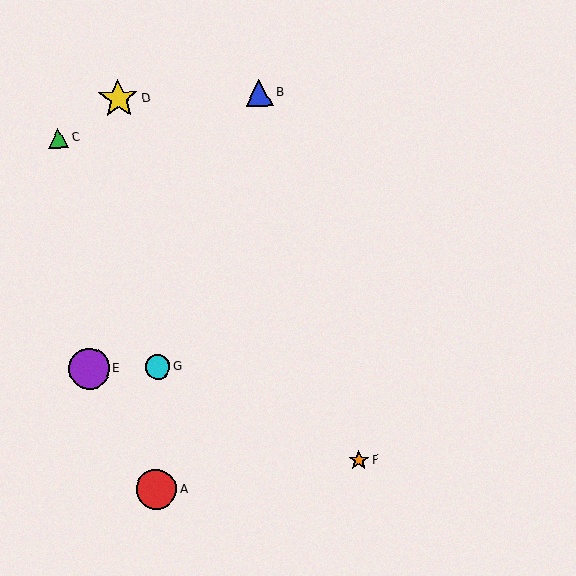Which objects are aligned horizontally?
Objects E, G are aligned horizontally.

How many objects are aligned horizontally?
2 objects (E, G) are aligned horizontally.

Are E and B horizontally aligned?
No, E is at y≈369 and B is at y≈93.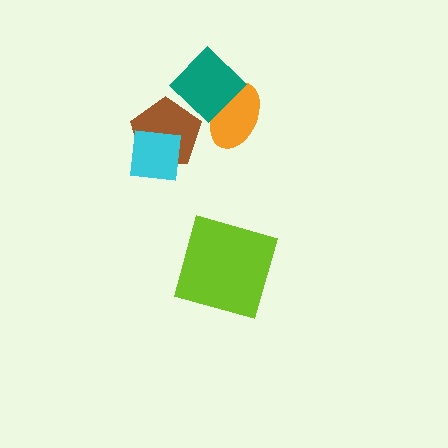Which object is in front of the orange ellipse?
The teal diamond is in front of the orange ellipse.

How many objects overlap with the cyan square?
1 object overlaps with the cyan square.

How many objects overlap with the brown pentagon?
2 objects overlap with the brown pentagon.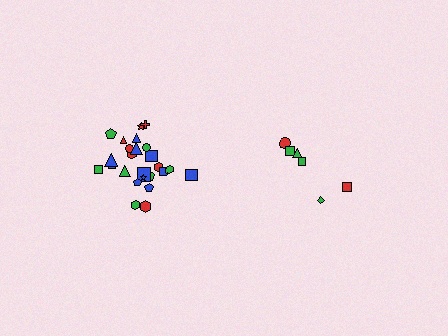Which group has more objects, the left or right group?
The left group.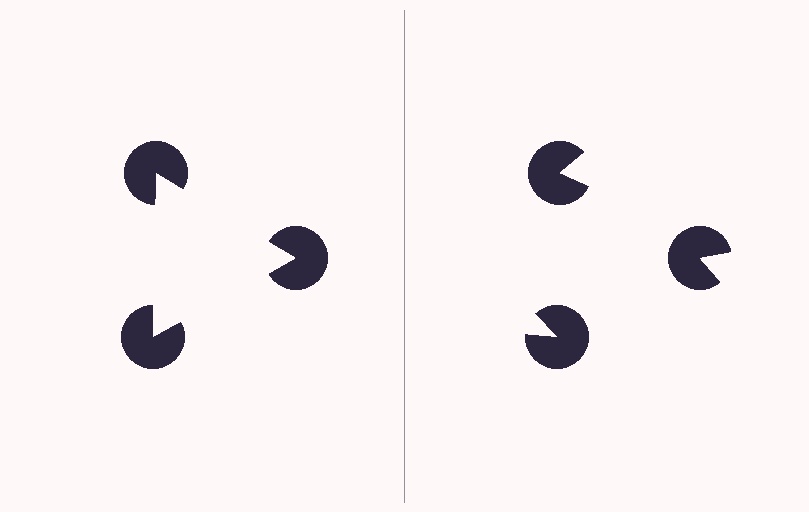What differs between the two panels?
The pac-man discs are positioned identically on both sides; only the wedge orientations differ. On the left they align to a triangle; on the right they are misaligned.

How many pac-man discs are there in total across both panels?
6 — 3 on each side.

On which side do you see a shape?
An illusory triangle appears on the left side. On the right side the wedge cuts are rotated, so no coherent shape forms.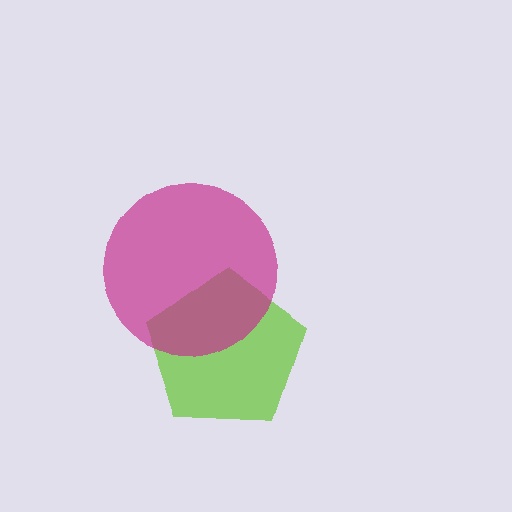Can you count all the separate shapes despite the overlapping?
Yes, there are 2 separate shapes.